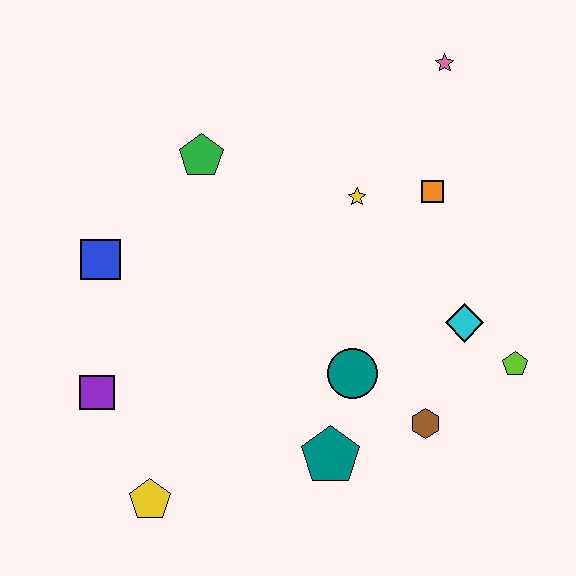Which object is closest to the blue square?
The purple square is closest to the blue square.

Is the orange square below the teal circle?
No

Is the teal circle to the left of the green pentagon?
No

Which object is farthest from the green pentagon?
The lime pentagon is farthest from the green pentagon.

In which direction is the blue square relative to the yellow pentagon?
The blue square is above the yellow pentagon.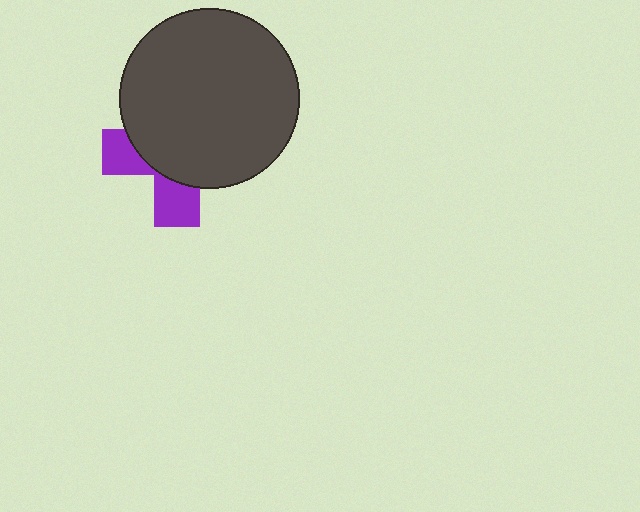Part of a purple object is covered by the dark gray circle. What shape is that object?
It is a cross.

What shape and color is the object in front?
The object in front is a dark gray circle.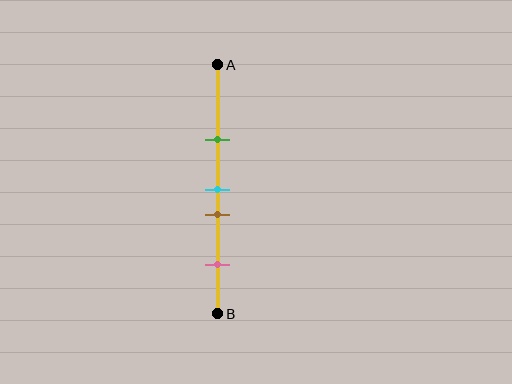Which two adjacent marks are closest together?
The cyan and brown marks are the closest adjacent pair.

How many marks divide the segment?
There are 4 marks dividing the segment.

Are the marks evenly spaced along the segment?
No, the marks are not evenly spaced.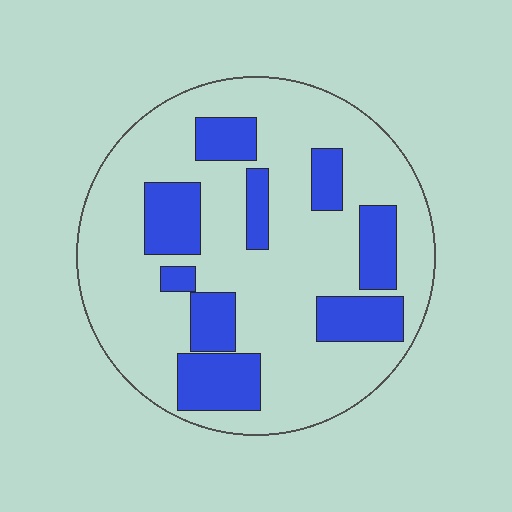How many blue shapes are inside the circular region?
9.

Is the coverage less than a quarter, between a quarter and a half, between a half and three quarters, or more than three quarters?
Between a quarter and a half.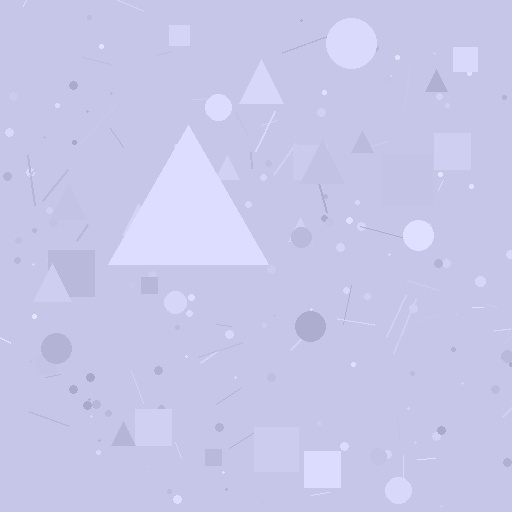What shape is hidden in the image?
A triangle is hidden in the image.